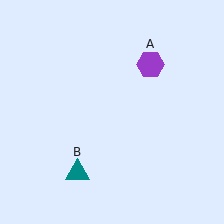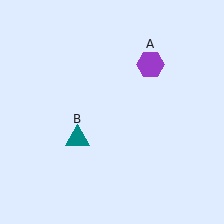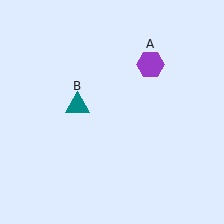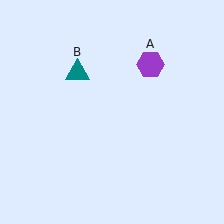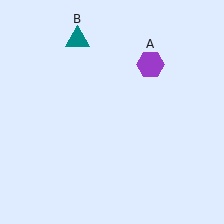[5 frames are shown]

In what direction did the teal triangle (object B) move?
The teal triangle (object B) moved up.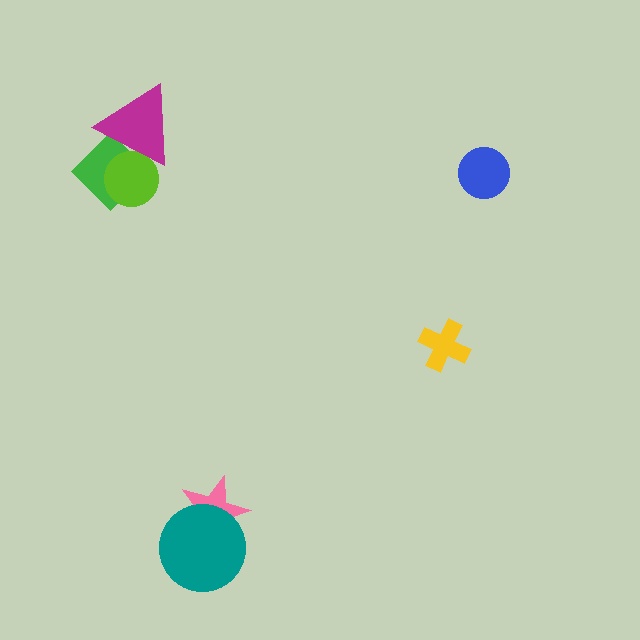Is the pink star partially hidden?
Yes, it is partially covered by another shape.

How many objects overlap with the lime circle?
2 objects overlap with the lime circle.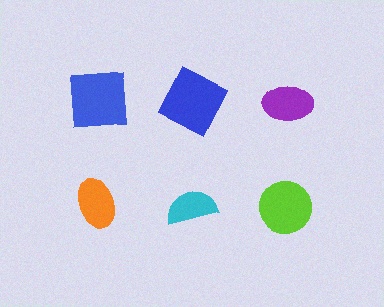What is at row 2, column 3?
A lime circle.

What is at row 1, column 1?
A blue square.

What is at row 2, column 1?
An orange ellipse.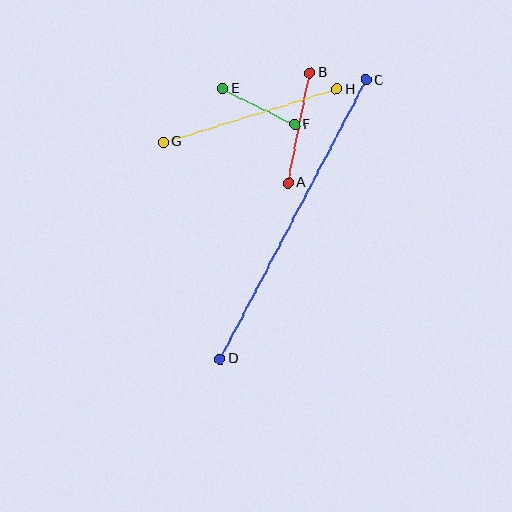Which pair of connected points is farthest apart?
Points C and D are farthest apart.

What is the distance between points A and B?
The distance is approximately 112 pixels.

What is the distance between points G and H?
The distance is approximately 181 pixels.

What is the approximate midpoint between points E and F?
The midpoint is at approximately (259, 107) pixels.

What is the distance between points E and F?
The distance is approximately 80 pixels.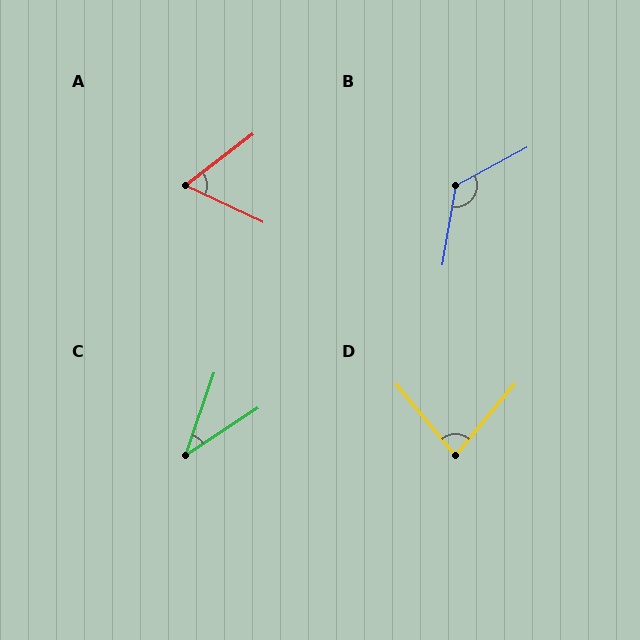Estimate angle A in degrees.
Approximately 63 degrees.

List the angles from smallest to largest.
C (38°), A (63°), D (79°), B (128°).